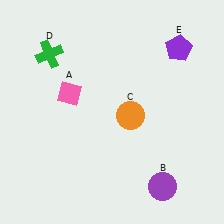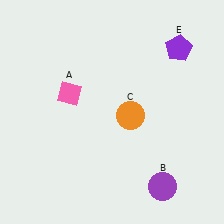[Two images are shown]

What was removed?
The green cross (D) was removed in Image 2.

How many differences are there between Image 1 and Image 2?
There is 1 difference between the two images.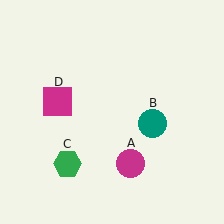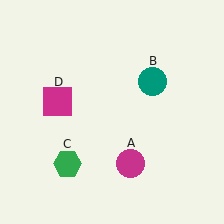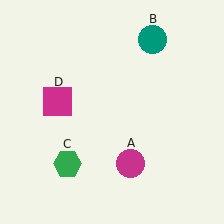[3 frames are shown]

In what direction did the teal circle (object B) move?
The teal circle (object B) moved up.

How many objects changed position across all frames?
1 object changed position: teal circle (object B).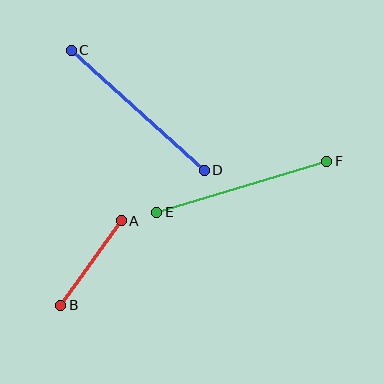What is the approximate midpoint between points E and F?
The midpoint is at approximately (242, 187) pixels.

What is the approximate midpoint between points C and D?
The midpoint is at approximately (138, 110) pixels.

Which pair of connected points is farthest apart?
Points C and D are farthest apart.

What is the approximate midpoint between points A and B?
The midpoint is at approximately (91, 263) pixels.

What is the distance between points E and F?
The distance is approximately 177 pixels.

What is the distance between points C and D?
The distance is approximately 179 pixels.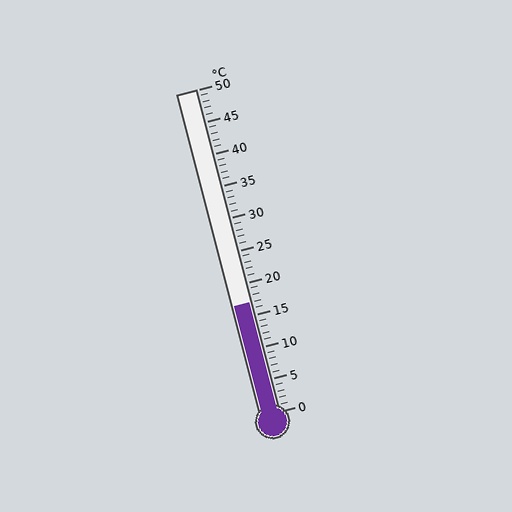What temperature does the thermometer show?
The thermometer shows approximately 17°C.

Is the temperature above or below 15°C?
The temperature is above 15°C.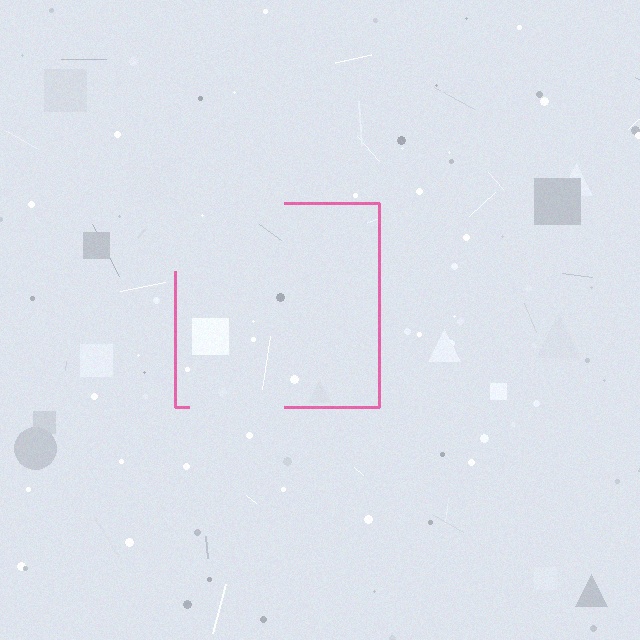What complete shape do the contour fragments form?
The contour fragments form a square.